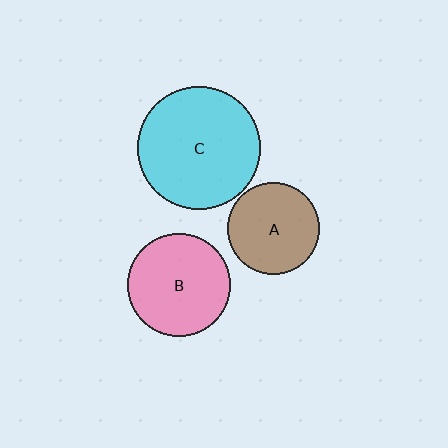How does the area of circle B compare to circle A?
Approximately 1.2 times.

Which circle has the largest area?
Circle C (cyan).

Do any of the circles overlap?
No, none of the circles overlap.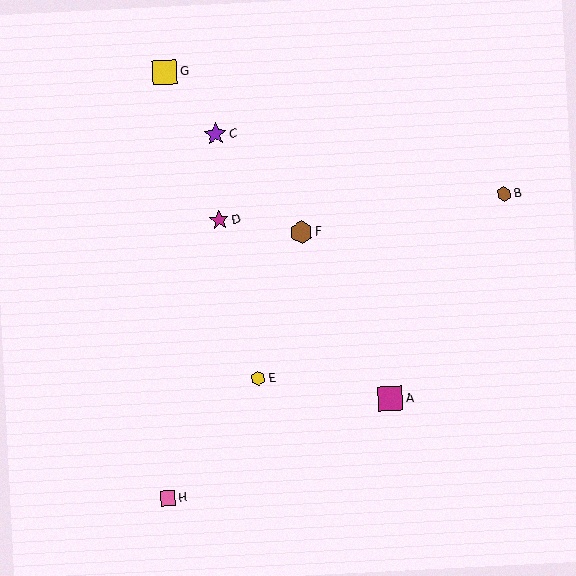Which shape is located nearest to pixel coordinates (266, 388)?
The yellow hexagon (labeled E) at (258, 378) is nearest to that location.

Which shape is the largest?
The yellow square (labeled G) is the largest.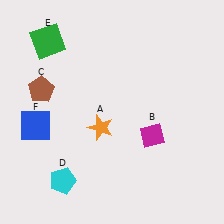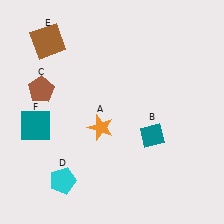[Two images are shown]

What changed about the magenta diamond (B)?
In Image 1, B is magenta. In Image 2, it changed to teal.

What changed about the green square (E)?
In Image 1, E is green. In Image 2, it changed to brown.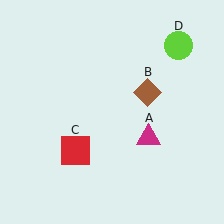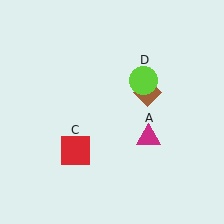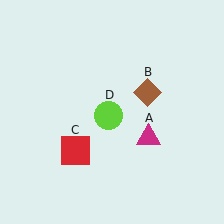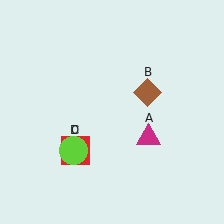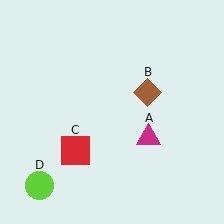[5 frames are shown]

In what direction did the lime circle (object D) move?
The lime circle (object D) moved down and to the left.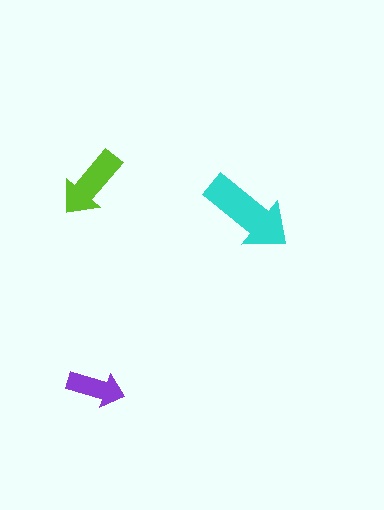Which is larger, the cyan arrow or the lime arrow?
The cyan one.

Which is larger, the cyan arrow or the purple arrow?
The cyan one.